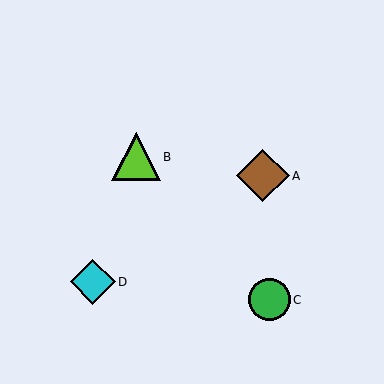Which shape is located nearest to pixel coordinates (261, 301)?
The green circle (labeled C) at (269, 300) is nearest to that location.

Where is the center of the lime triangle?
The center of the lime triangle is at (136, 157).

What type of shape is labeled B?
Shape B is a lime triangle.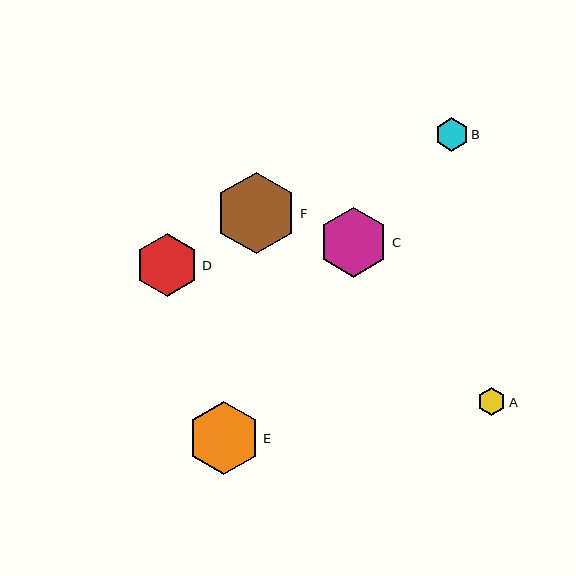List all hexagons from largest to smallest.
From largest to smallest: F, E, C, D, B, A.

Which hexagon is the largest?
Hexagon F is the largest with a size of approximately 82 pixels.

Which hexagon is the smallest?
Hexagon A is the smallest with a size of approximately 28 pixels.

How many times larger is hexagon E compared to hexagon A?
Hexagon E is approximately 2.6 times the size of hexagon A.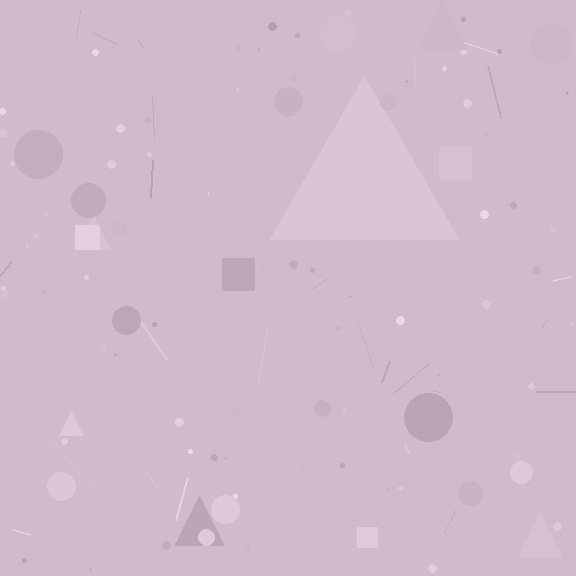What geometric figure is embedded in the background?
A triangle is embedded in the background.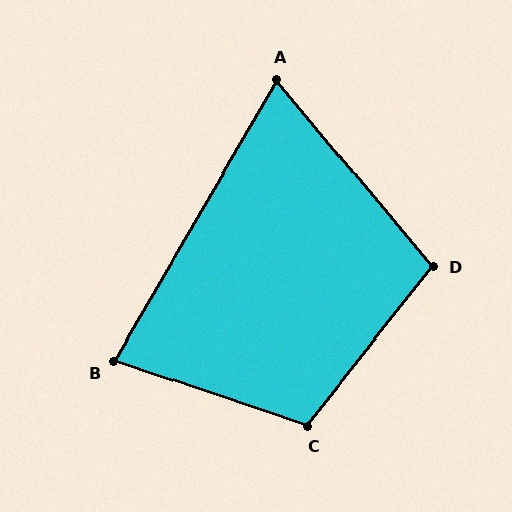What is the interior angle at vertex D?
Approximately 102 degrees (obtuse).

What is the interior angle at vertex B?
Approximately 78 degrees (acute).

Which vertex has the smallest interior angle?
A, at approximately 70 degrees.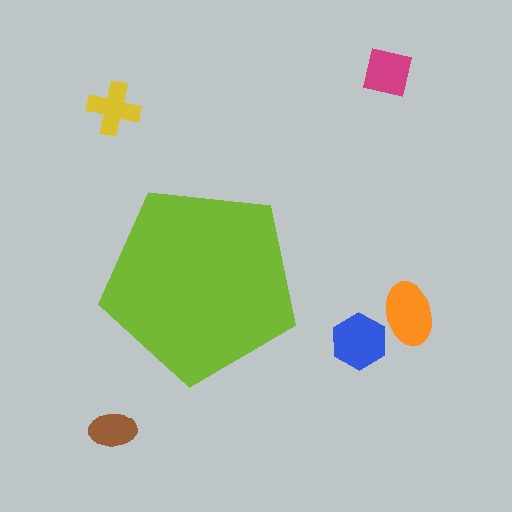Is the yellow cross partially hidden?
No, the yellow cross is fully visible.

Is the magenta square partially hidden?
No, the magenta square is fully visible.